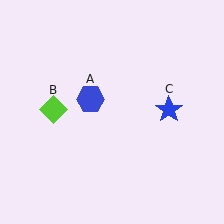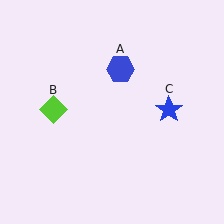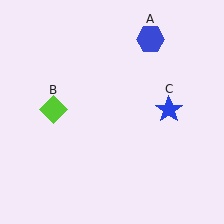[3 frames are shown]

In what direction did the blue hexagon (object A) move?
The blue hexagon (object A) moved up and to the right.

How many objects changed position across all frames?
1 object changed position: blue hexagon (object A).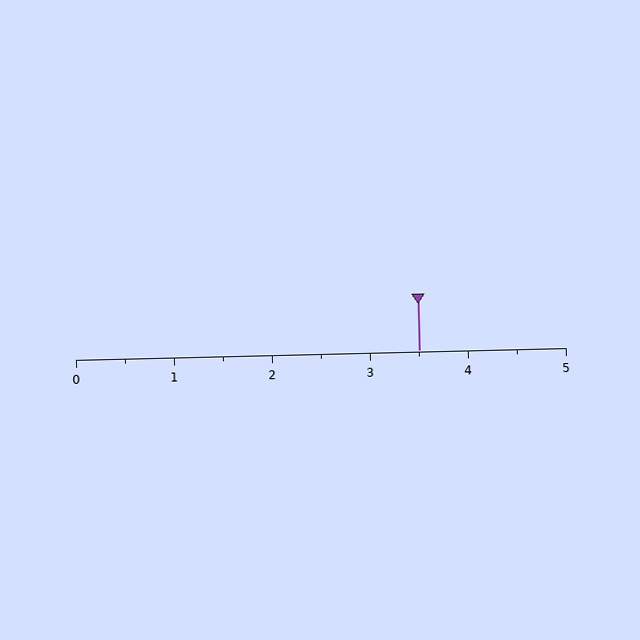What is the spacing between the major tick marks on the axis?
The major ticks are spaced 1 apart.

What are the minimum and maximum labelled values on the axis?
The axis runs from 0 to 5.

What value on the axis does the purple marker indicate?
The marker indicates approximately 3.5.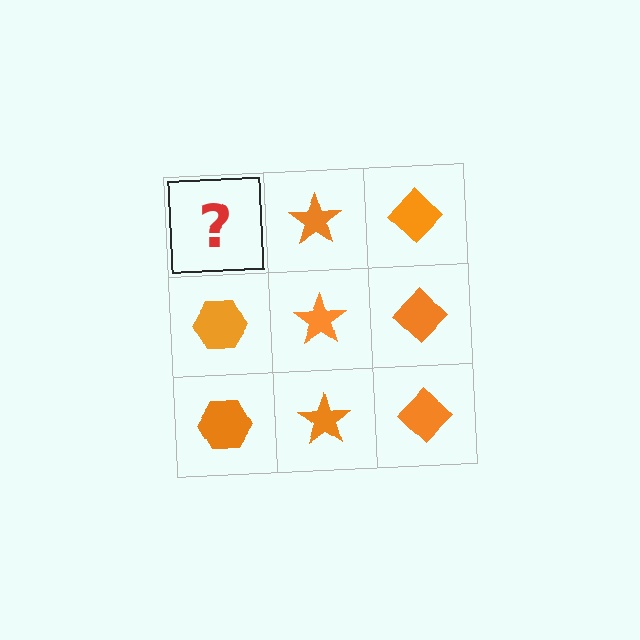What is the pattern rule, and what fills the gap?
The rule is that each column has a consistent shape. The gap should be filled with an orange hexagon.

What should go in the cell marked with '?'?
The missing cell should contain an orange hexagon.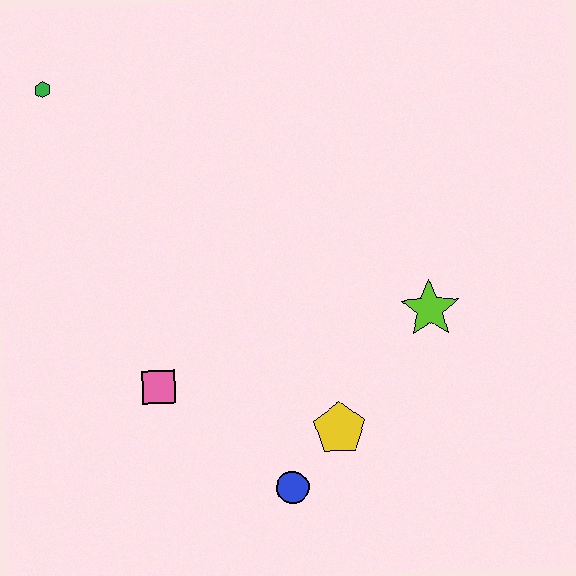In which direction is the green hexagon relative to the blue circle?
The green hexagon is above the blue circle.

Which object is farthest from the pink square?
The green hexagon is farthest from the pink square.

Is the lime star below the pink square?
No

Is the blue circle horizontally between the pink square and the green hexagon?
No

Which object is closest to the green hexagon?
The pink square is closest to the green hexagon.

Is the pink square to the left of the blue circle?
Yes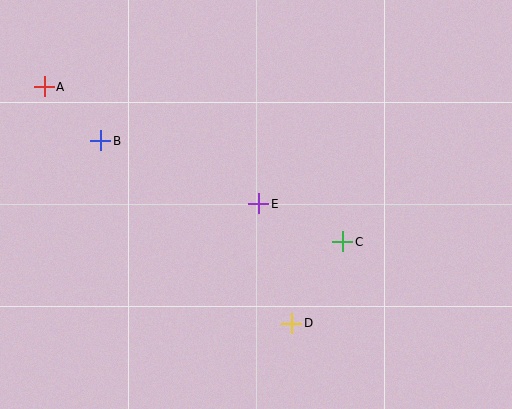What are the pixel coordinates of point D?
Point D is at (292, 323).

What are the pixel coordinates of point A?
Point A is at (44, 87).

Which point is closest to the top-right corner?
Point C is closest to the top-right corner.